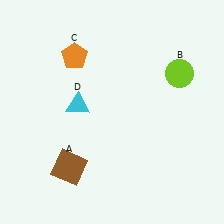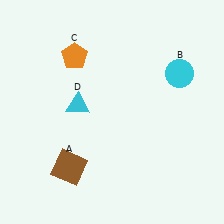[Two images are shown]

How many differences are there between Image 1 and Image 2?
There is 1 difference between the two images.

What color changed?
The circle (B) changed from lime in Image 1 to cyan in Image 2.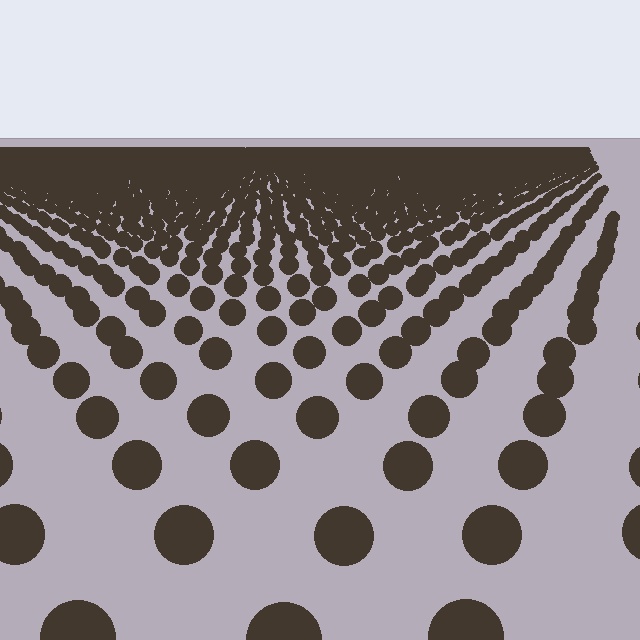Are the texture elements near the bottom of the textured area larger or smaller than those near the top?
Larger. Near the bottom, elements are closer to the viewer and appear at a bigger on-screen size.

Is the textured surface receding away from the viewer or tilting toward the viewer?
The surface is receding away from the viewer. Texture elements get smaller and denser toward the top.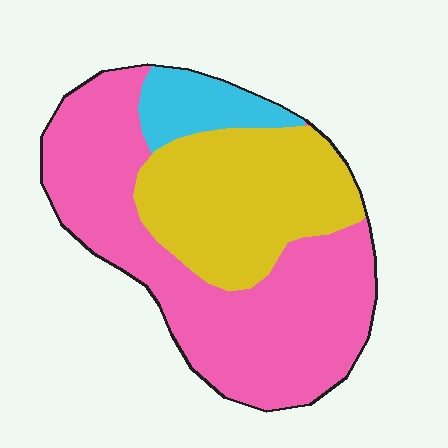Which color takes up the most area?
Pink, at roughly 55%.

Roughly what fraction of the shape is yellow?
Yellow covers roughly 35% of the shape.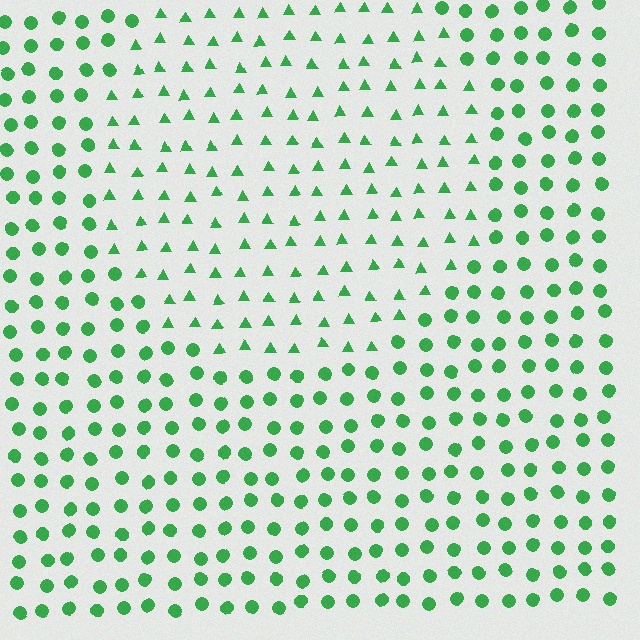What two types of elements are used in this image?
The image uses triangles inside the circle region and circles outside it.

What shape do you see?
I see a circle.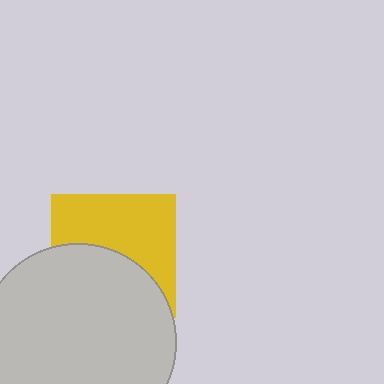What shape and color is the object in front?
The object in front is a light gray circle.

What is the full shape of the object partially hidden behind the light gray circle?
The partially hidden object is a yellow square.